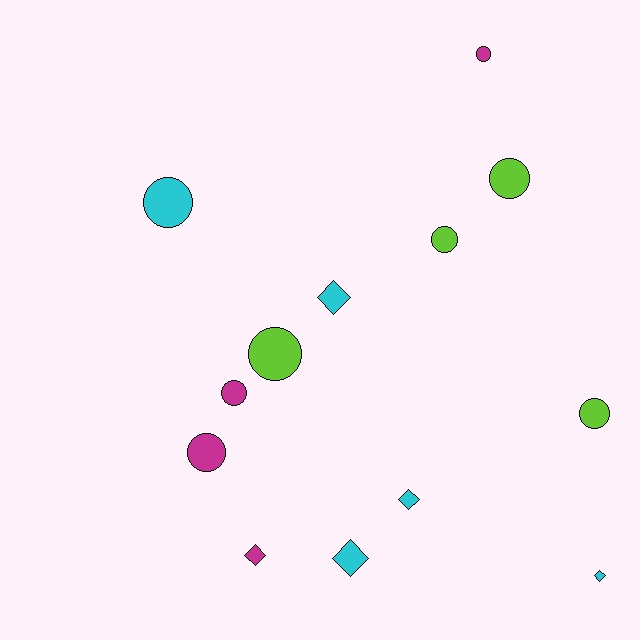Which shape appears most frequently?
Circle, with 8 objects.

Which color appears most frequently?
Cyan, with 5 objects.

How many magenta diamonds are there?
There is 1 magenta diamond.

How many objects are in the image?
There are 13 objects.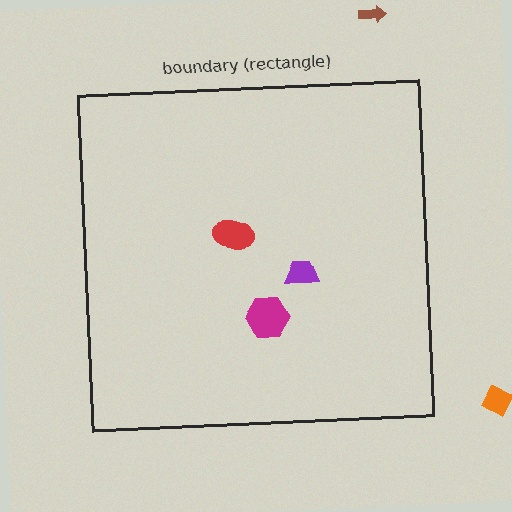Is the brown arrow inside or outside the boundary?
Outside.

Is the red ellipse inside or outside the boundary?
Inside.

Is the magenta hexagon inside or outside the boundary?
Inside.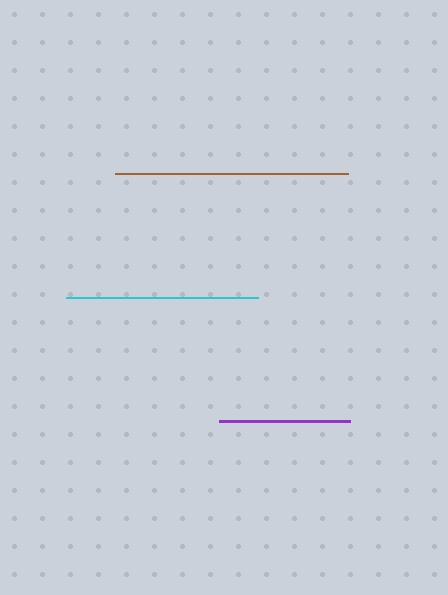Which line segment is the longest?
The brown line is the longest at approximately 234 pixels.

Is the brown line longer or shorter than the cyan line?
The brown line is longer than the cyan line.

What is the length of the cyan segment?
The cyan segment is approximately 192 pixels long.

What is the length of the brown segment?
The brown segment is approximately 234 pixels long.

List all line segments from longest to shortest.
From longest to shortest: brown, cyan, purple.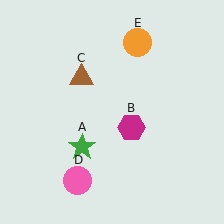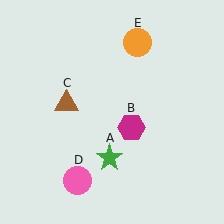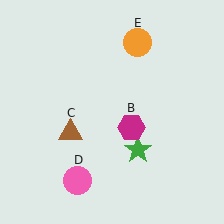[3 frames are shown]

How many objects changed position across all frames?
2 objects changed position: green star (object A), brown triangle (object C).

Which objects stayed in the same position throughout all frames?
Magenta hexagon (object B) and pink circle (object D) and orange circle (object E) remained stationary.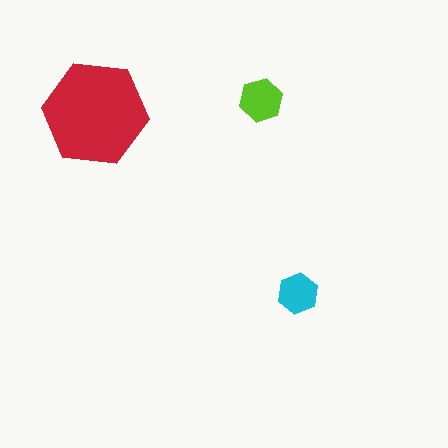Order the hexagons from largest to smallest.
the red one, the lime one, the cyan one.